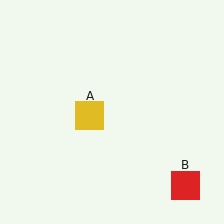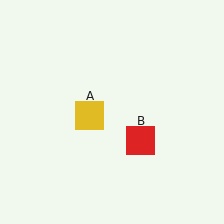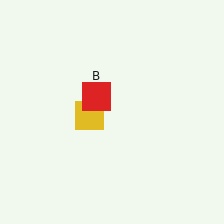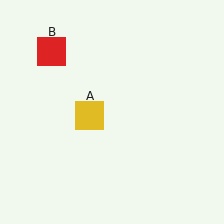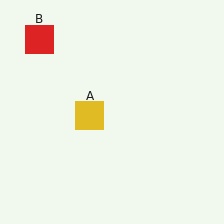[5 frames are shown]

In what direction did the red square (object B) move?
The red square (object B) moved up and to the left.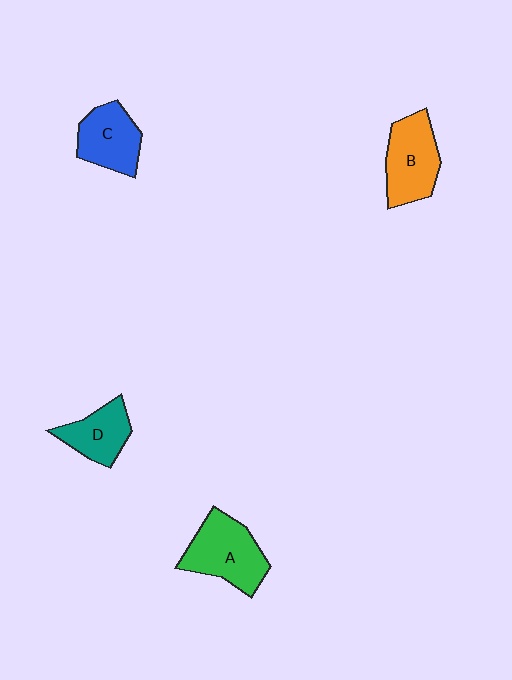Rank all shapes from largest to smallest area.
From largest to smallest: A (green), B (orange), C (blue), D (teal).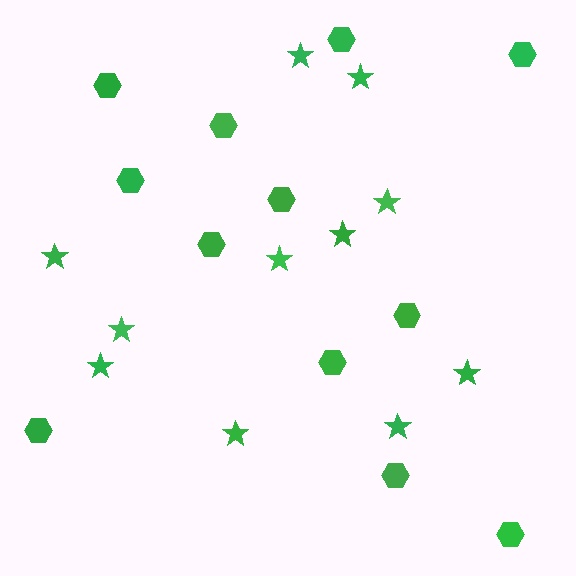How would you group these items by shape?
There are 2 groups: one group of hexagons (12) and one group of stars (11).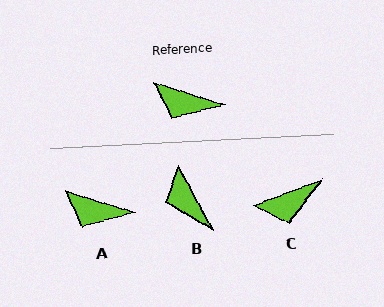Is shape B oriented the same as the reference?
No, it is off by about 45 degrees.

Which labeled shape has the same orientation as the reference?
A.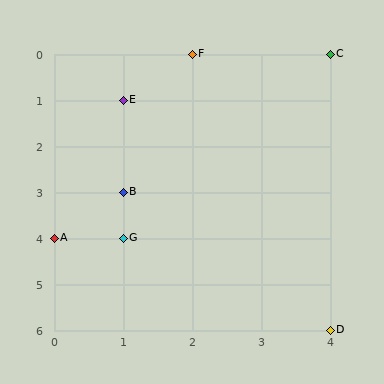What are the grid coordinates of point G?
Point G is at grid coordinates (1, 4).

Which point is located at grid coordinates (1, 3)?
Point B is at (1, 3).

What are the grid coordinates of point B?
Point B is at grid coordinates (1, 3).